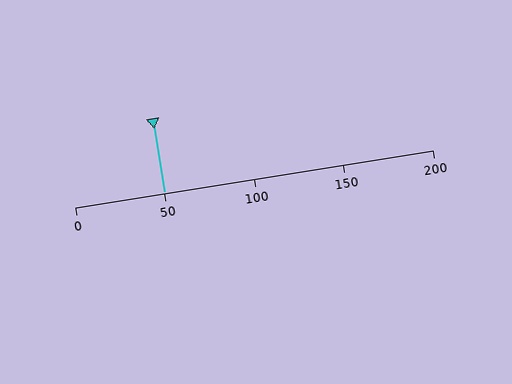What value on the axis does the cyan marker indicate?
The marker indicates approximately 50.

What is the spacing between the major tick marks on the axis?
The major ticks are spaced 50 apart.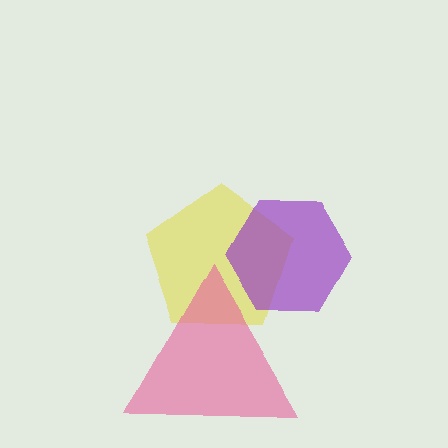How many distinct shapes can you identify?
There are 3 distinct shapes: a yellow pentagon, a purple hexagon, a pink triangle.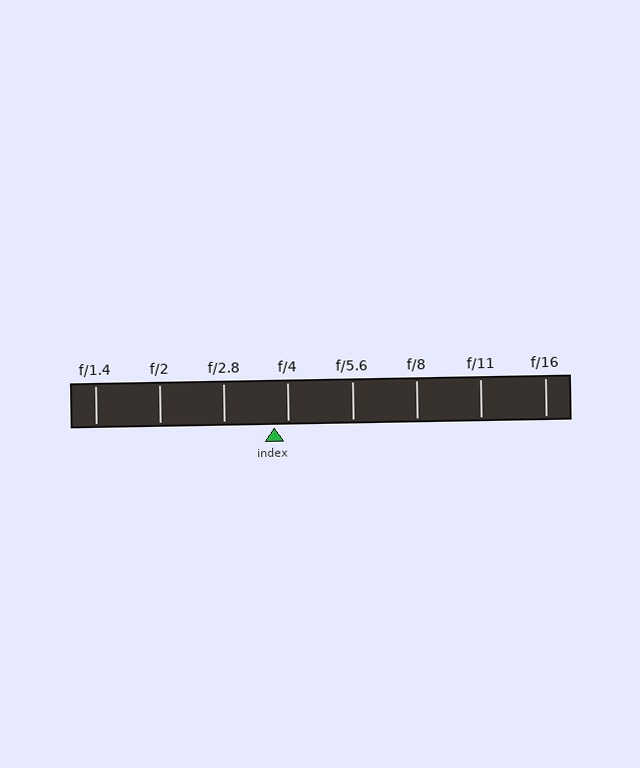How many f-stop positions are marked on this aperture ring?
There are 8 f-stop positions marked.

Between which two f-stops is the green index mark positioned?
The index mark is between f/2.8 and f/4.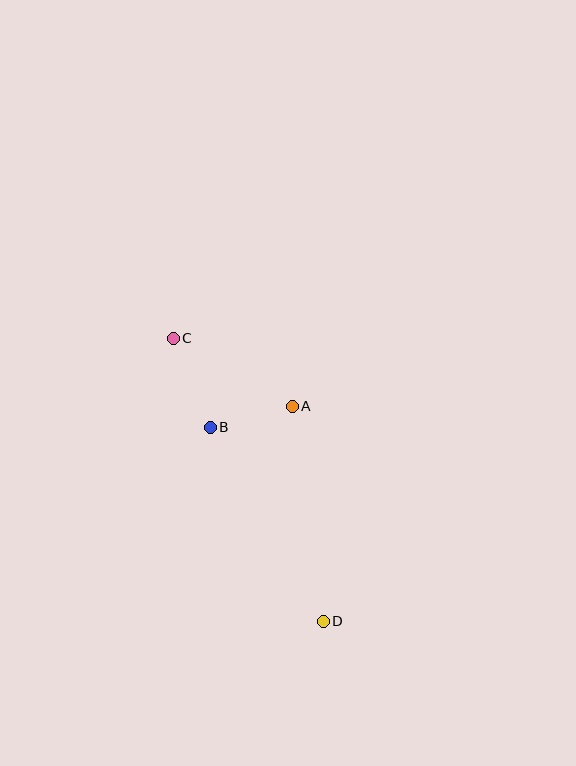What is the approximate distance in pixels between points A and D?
The distance between A and D is approximately 217 pixels.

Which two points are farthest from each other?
Points C and D are farthest from each other.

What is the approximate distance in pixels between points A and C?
The distance between A and C is approximately 137 pixels.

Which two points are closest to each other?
Points A and B are closest to each other.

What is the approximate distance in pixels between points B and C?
The distance between B and C is approximately 96 pixels.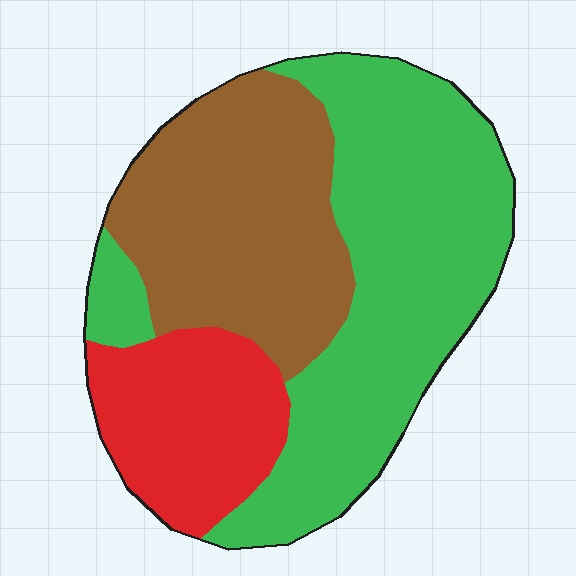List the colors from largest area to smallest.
From largest to smallest: green, brown, red.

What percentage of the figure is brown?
Brown covers roughly 35% of the figure.